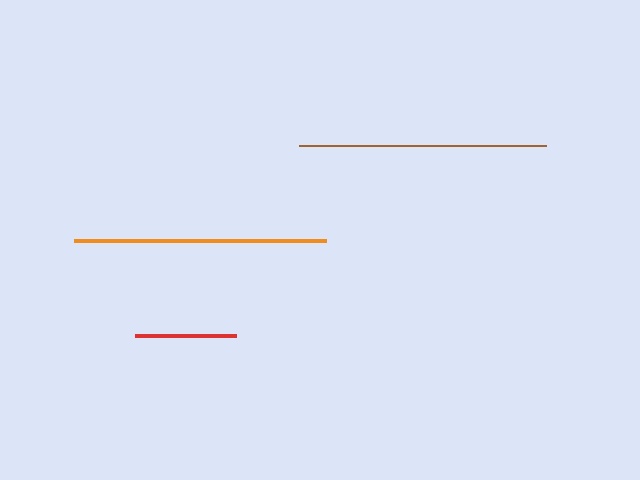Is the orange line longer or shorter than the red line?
The orange line is longer than the red line.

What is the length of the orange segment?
The orange segment is approximately 253 pixels long.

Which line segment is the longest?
The orange line is the longest at approximately 253 pixels.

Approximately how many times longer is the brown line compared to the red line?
The brown line is approximately 2.5 times the length of the red line.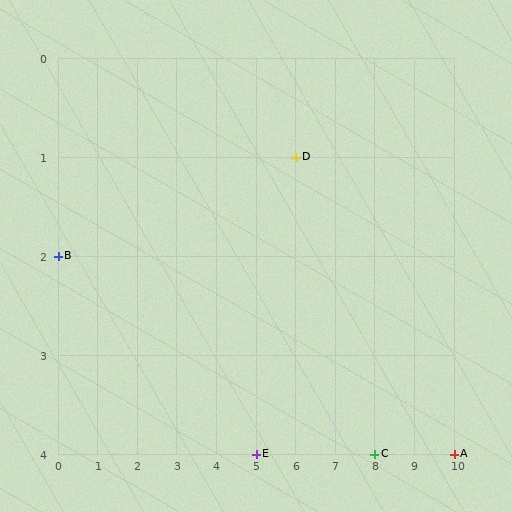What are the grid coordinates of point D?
Point D is at grid coordinates (6, 1).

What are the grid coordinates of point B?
Point B is at grid coordinates (0, 2).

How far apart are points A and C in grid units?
Points A and C are 2 columns apart.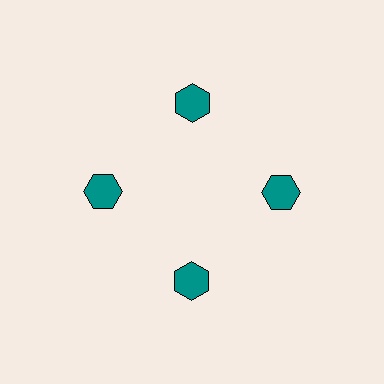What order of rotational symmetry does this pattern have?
This pattern has 4-fold rotational symmetry.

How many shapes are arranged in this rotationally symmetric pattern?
There are 4 shapes, arranged in 4 groups of 1.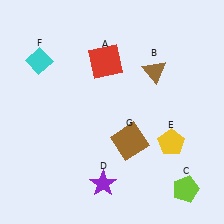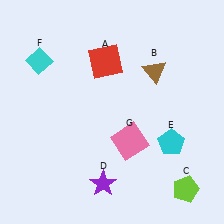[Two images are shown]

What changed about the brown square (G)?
In Image 1, G is brown. In Image 2, it changed to pink.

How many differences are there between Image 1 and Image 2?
There are 2 differences between the two images.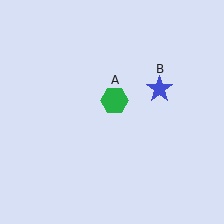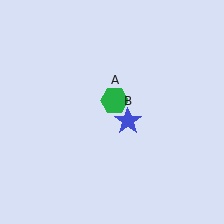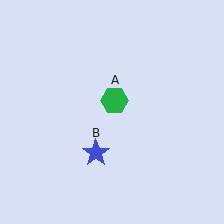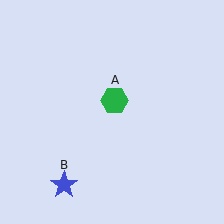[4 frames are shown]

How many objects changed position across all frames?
1 object changed position: blue star (object B).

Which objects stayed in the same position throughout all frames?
Green hexagon (object A) remained stationary.